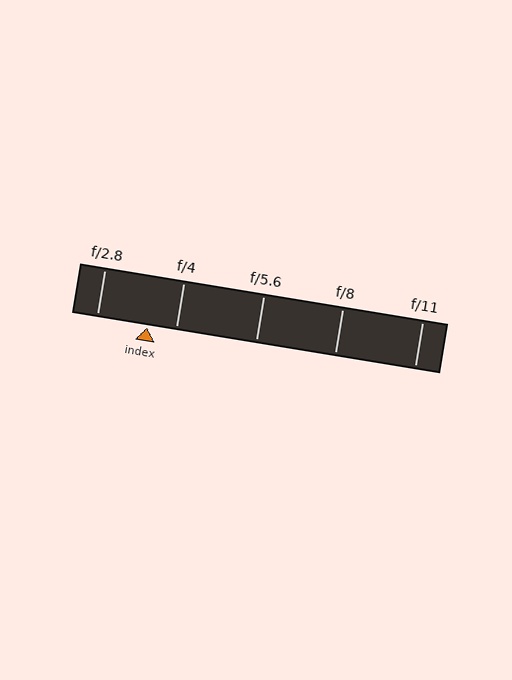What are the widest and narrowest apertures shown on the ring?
The widest aperture shown is f/2.8 and the narrowest is f/11.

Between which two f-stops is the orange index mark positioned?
The index mark is between f/2.8 and f/4.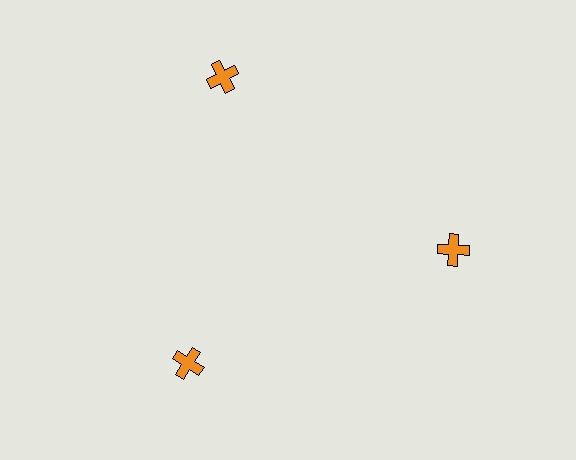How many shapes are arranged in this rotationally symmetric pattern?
There are 3 shapes, arranged in 3 groups of 1.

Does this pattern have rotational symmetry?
Yes, this pattern has 3-fold rotational symmetry. It looks the same after rotating 120 degrees around the center.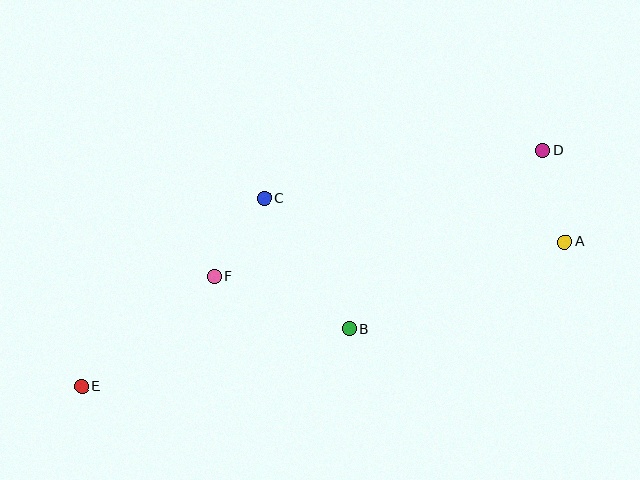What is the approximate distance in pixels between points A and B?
The distance between A and B is approximately 233 pixels.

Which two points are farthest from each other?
Points D and E are farthest from each other.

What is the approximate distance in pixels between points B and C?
The distance between B and C is approximately 156 pixels.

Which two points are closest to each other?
Points C and F are closest to each other.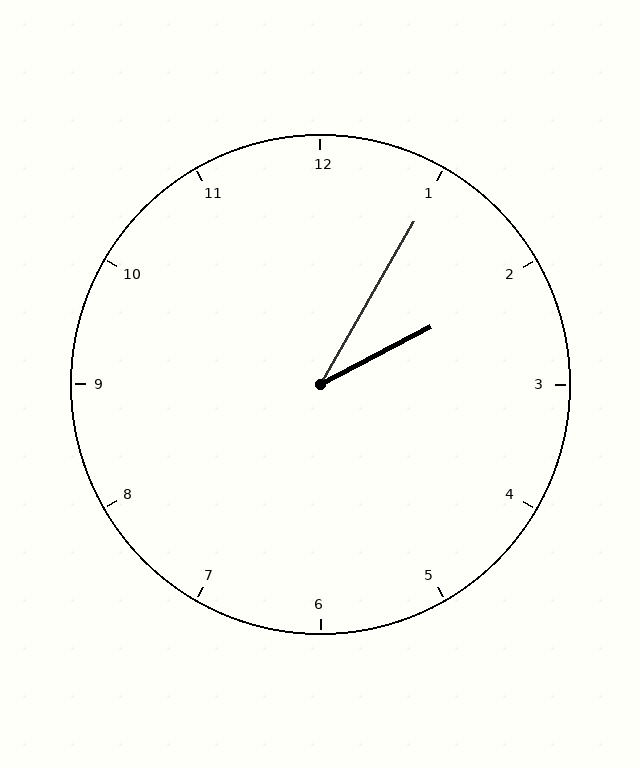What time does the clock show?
2:05.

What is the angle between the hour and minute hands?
Approximately 32 degrees.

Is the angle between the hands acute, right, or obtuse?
It is acute.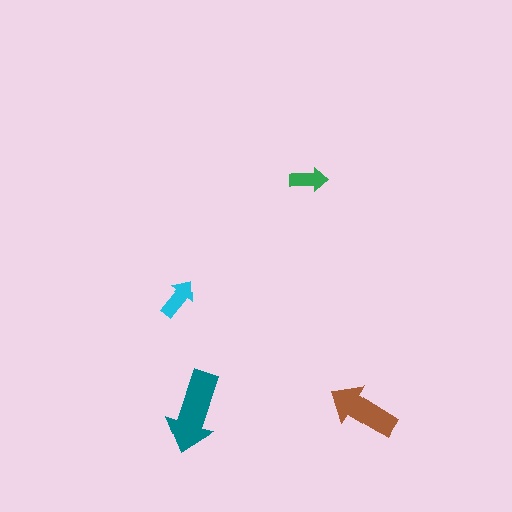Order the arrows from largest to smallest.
the teal one, the brown one, the cyan one, the green one.